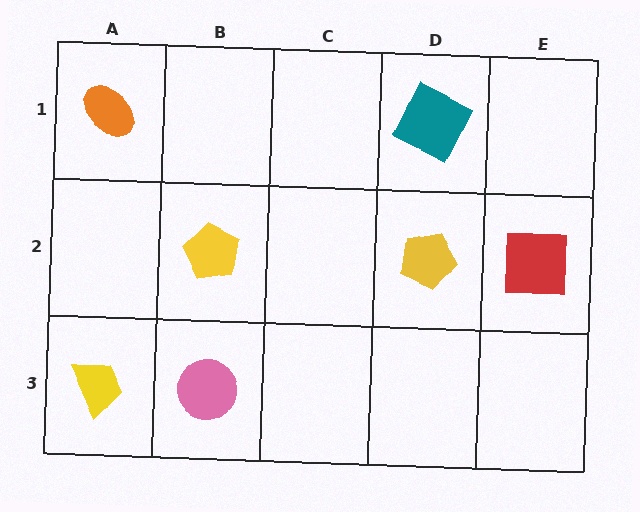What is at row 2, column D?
A yellow pentagon.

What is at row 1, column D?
A teal square.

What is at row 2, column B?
A yellow pentagon.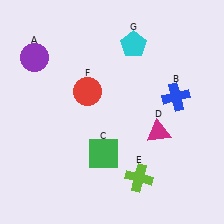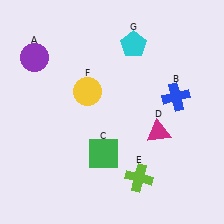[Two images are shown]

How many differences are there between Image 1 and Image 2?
There is 1 difference between the two images.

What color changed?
The circle (F) changed from red in Image 1 to yellow in Image 2.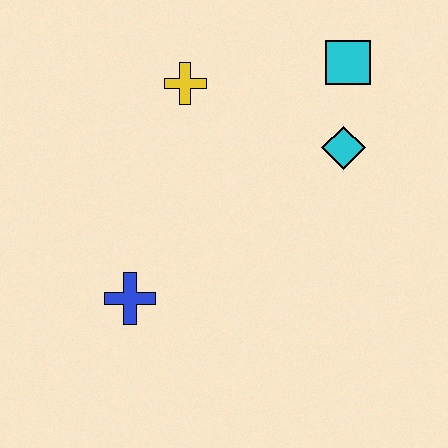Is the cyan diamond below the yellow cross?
Yes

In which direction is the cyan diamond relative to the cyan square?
The cyan diamond is below the cyan square.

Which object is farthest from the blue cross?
The cyan square is farthest from the blue cross.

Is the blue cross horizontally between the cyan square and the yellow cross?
No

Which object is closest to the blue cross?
The yellow cross is closest to the blue cross.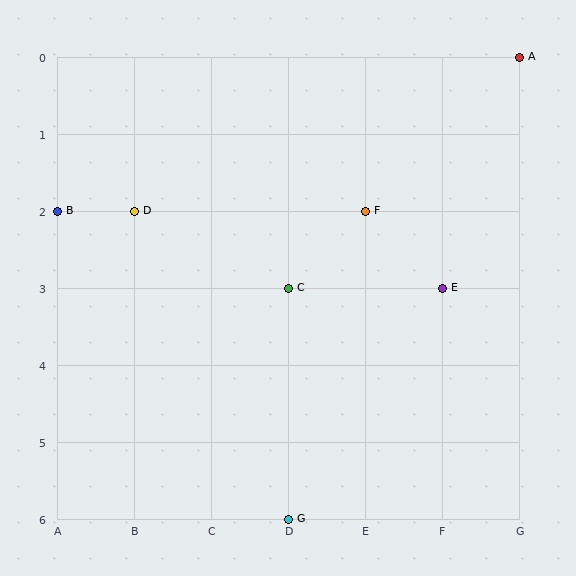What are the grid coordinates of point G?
Point G is at grid coordinates (D, 6).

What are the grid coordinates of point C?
Point C is at grid coordinates (D, 3).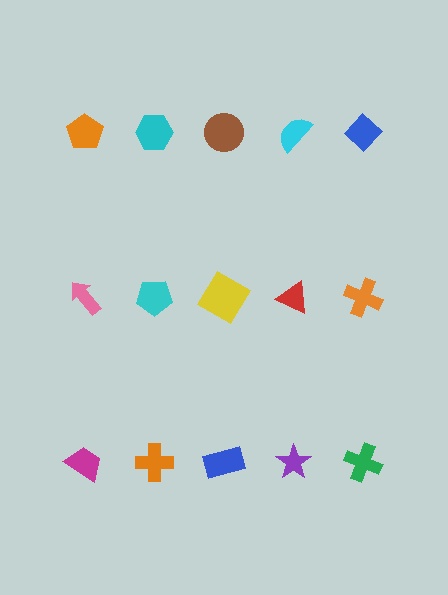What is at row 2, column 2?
A cyan pentagon.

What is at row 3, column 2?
An orange cross.